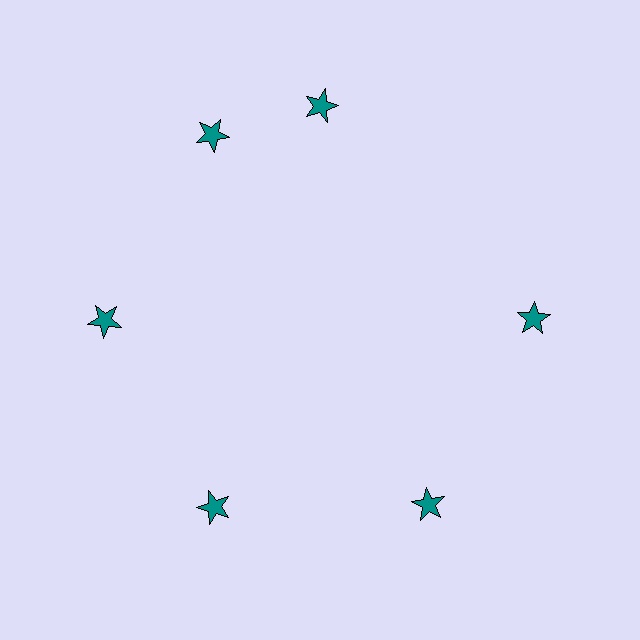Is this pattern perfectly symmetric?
No. The 6 teal stars are arranged in a ring, but one element near the 1 o'clock position is rotated out of alignment along the ring, breaking the 6-fold rotational symmetry.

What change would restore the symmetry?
The symmetry would be restored by rotating it back into even spacing with its neighbors so that all 6 stars sit at equal angles and equal distance from the center.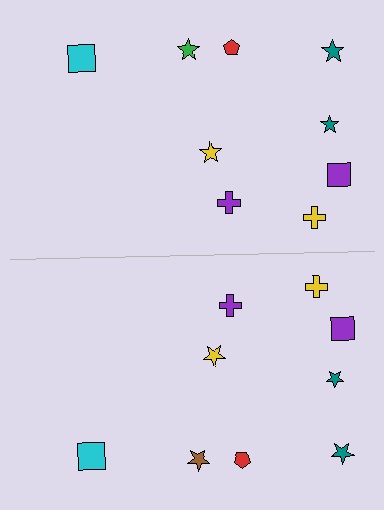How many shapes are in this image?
There are 18 shapes in this image.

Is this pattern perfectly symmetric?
No, the pattern is not perfectly symmetric. The brown star on the bottom side breaks the symmetry — its mirror counterpart is green.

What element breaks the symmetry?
The brown star on the bottom side breaks the symmetry — its mirror counterpart is green.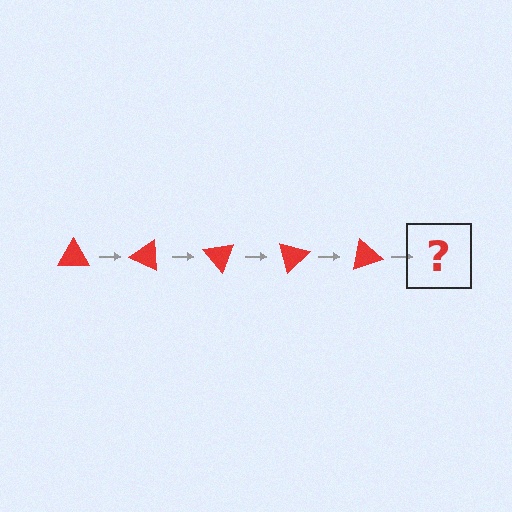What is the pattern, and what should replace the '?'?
The pattern is that the triangle rotates 25 degrees each step. The '?' should be a red triangle rotated 125 degrees.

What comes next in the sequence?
The next element should be a red triangle rotated 125 degrees.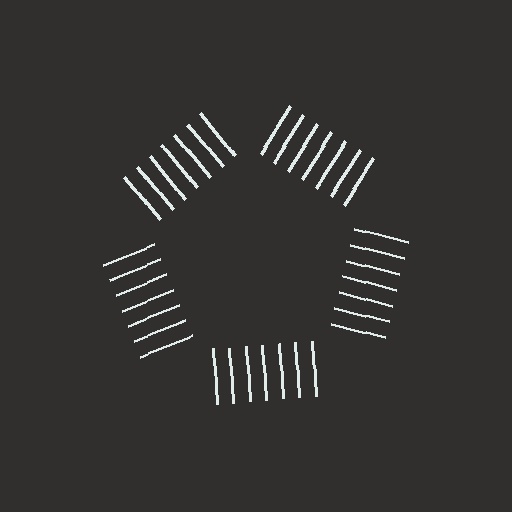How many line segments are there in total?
35 — 7 along each of the 5 edges.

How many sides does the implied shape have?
5 sides — the line-ends trace a pentagon.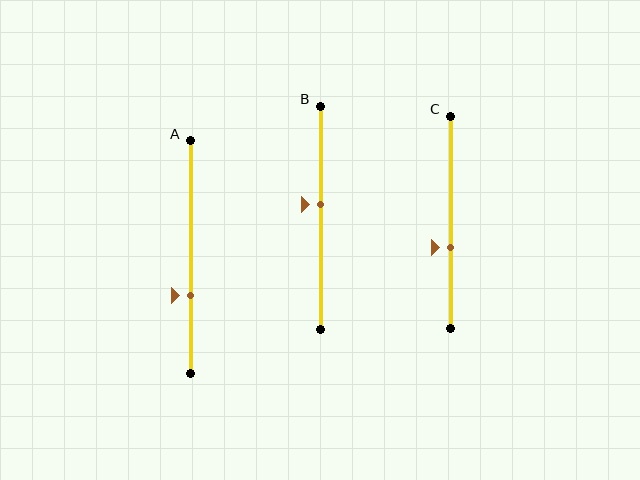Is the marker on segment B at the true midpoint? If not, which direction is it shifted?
No, the marker on segment B is shifted upward by about 6% of the segment length.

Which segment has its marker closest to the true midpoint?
Segment B has its marker closest to the true midpoint.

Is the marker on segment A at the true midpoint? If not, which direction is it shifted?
No, the marker on segment A is shifted downward by about 16% of the segment length.